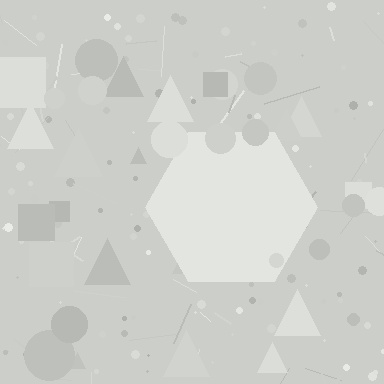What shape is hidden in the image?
A hexagon is hidden in the image.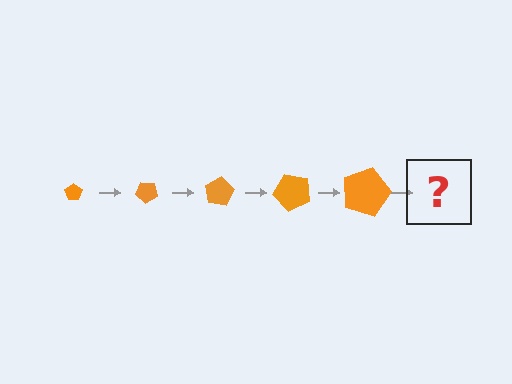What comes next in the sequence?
The next element should be a pentagon, larger than the previous one and rotated 200 degrees from the start.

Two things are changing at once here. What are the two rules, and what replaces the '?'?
The two rules are that the pentagon grows larger each step and it rotates 40 degrees each step. The '?' should be a pentagon, larger than the previous one and rotated 200 degrees from the start.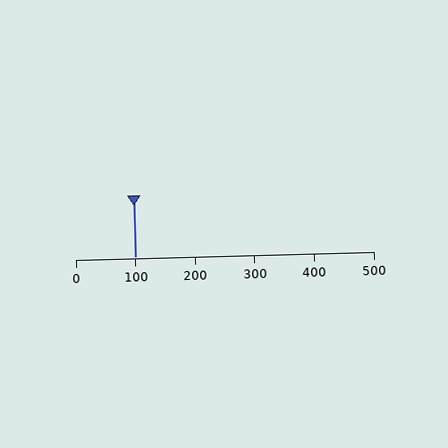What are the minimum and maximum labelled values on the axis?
The axis runs from 0 to 500.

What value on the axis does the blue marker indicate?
The marker indicates approximately 100.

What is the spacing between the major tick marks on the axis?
The major ticks are spaced 100 apart.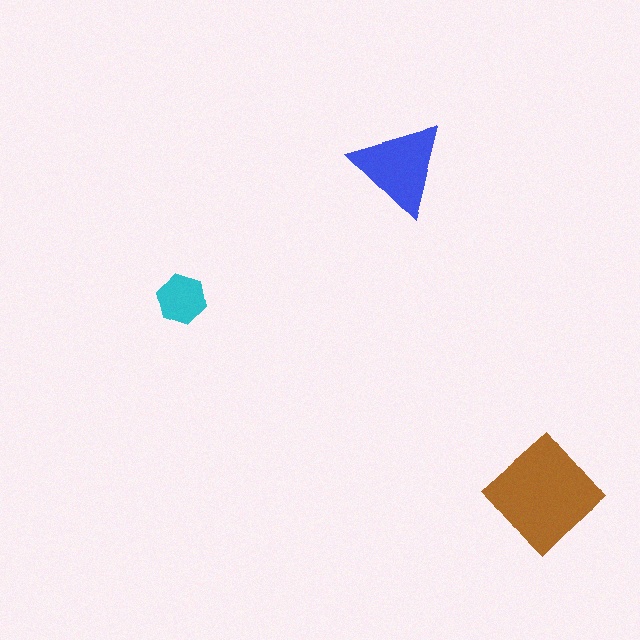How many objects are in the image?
There are 3 objects in the image.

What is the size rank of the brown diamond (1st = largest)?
1st.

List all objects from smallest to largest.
The cyan hexagon, the blue triangle, the brown diamond.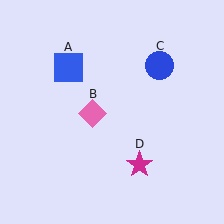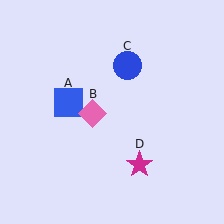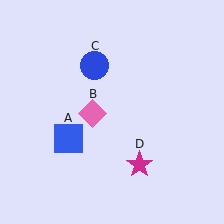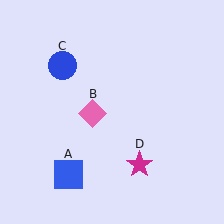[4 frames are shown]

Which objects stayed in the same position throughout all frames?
Pink diamond (object B) and magenta star (object D) remained stationary.